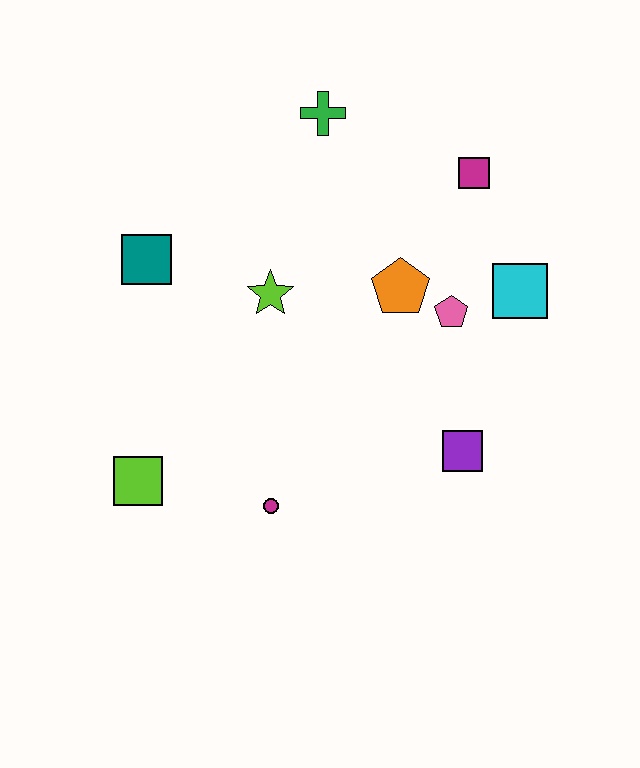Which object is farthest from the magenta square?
The lime square is farthest from the magenta square.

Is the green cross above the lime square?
Yes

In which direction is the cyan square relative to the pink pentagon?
The cyan square is to the right of the pink pentagon.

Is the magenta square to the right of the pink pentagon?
Yes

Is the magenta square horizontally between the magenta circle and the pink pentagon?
No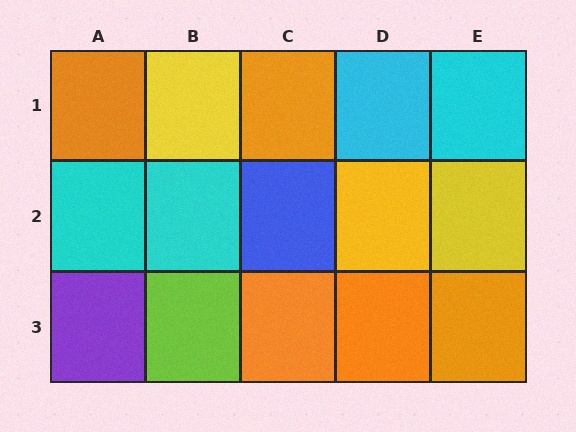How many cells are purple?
1 cell is purple.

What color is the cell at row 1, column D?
Cyan.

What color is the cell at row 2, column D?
Yellow.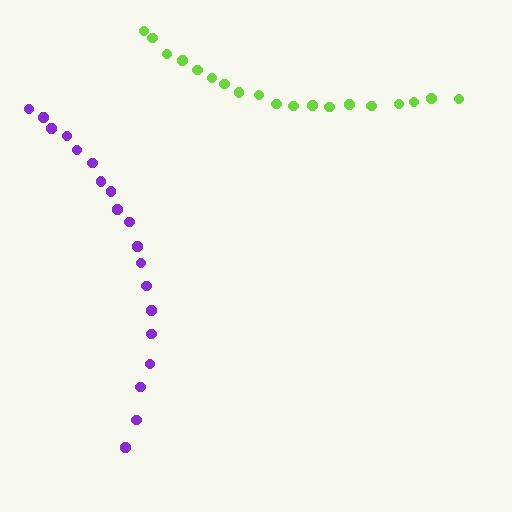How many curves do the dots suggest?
There are 2 distinct paths.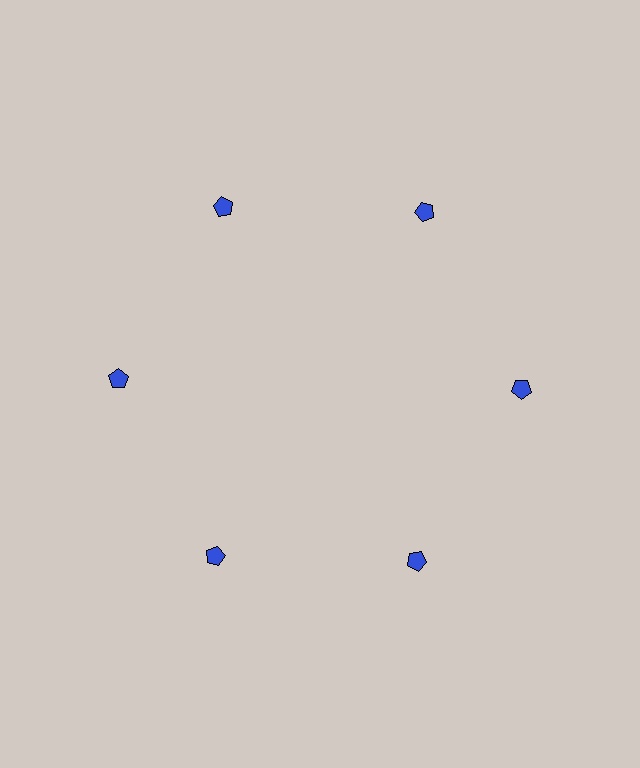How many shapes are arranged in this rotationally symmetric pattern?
There are 6 shapes, arranged in 6 groups of 1.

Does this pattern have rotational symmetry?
Yes, this pattern has 6-fold rotational symmetry. It looks the same after rotating 60 degrees around the center.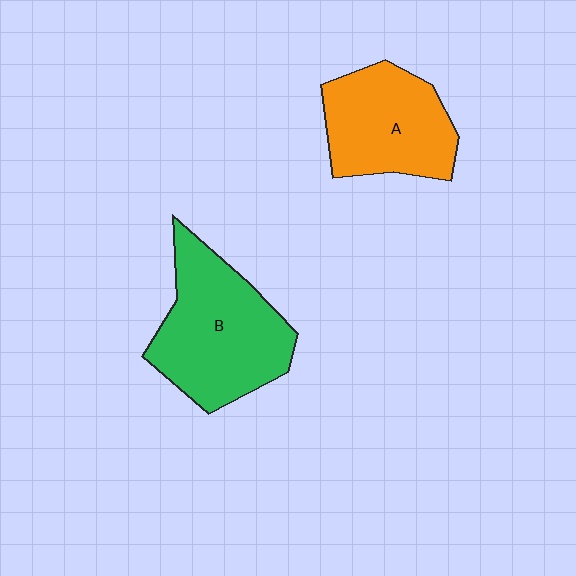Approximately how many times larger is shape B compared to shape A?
Approximately 1.3 times.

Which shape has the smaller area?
Shape A (orange).